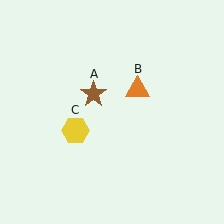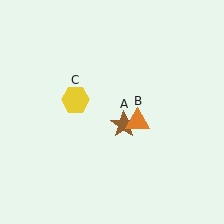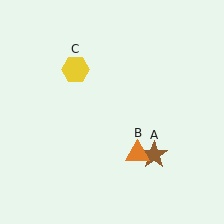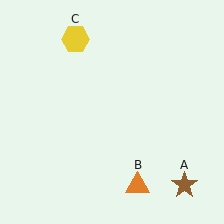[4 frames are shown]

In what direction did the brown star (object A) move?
The brown star (object A) moved down and to the right.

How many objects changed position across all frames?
3 objects changed position: brown star (object A), orange triangle (object B), yellow hexagon (object C).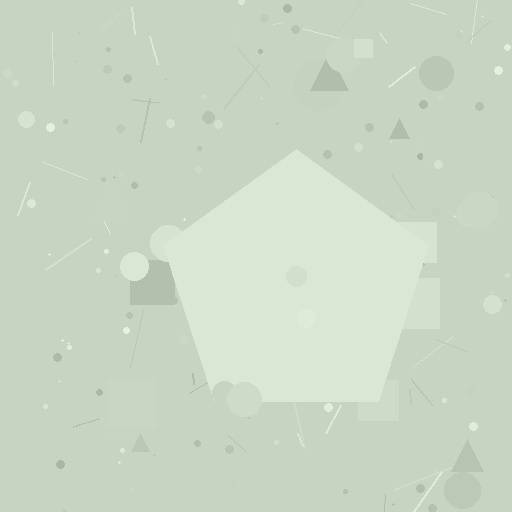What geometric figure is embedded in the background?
A pentagon is embedded in the background.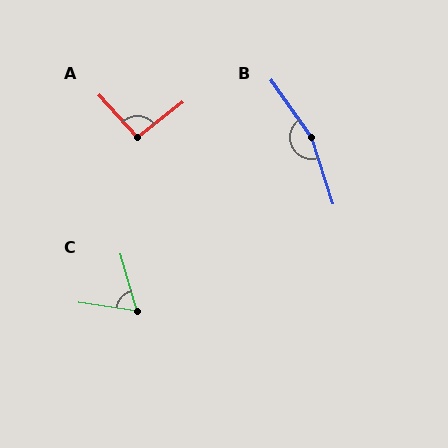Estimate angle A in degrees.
Approximately 94 degrees.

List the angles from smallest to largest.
C (66°), A (94°), B (163°).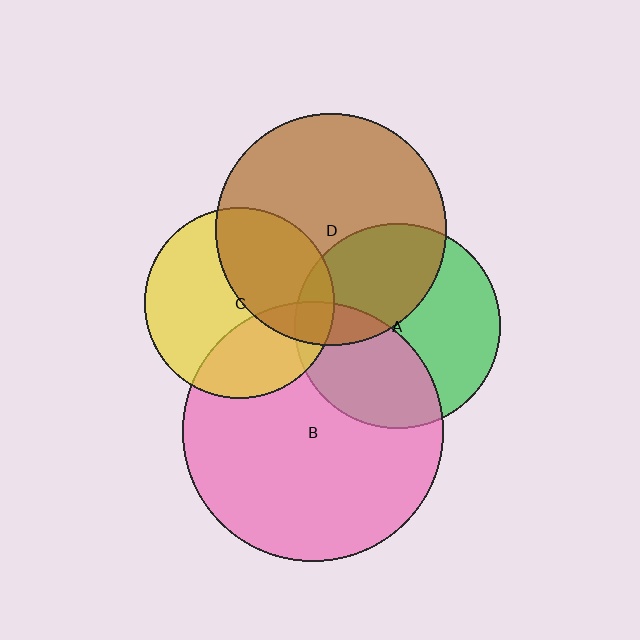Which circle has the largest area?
Circle B (pink).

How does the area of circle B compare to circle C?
Approximately 1.9 times.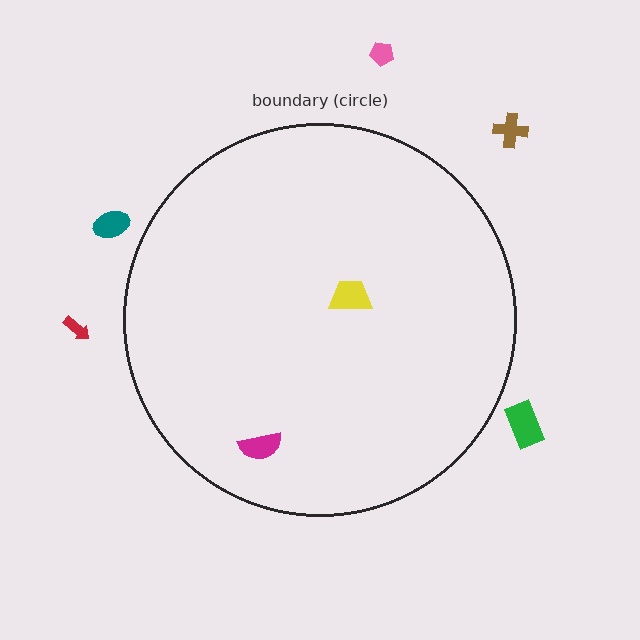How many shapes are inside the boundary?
2 inside, 5 outside.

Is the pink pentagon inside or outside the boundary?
Outside.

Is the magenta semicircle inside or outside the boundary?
Inside.